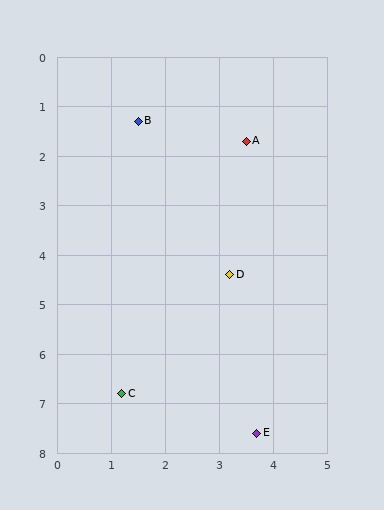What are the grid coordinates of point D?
Point D is at approximately (3.2, 4.4).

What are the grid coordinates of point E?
Point E is at approximately (3.7, 7.6).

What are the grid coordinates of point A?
Point A is at approximately (3.5, 1.7).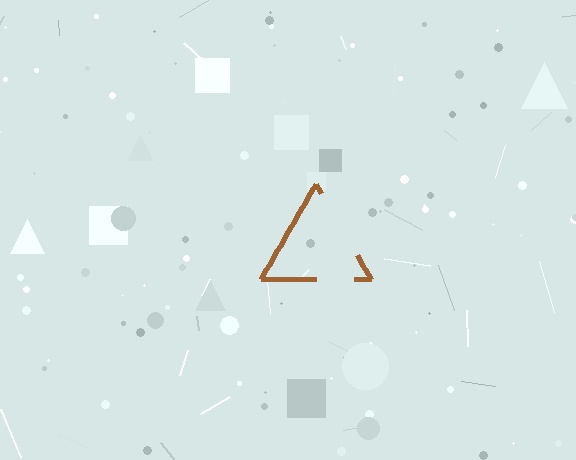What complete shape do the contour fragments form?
The contour fragments form a triangle.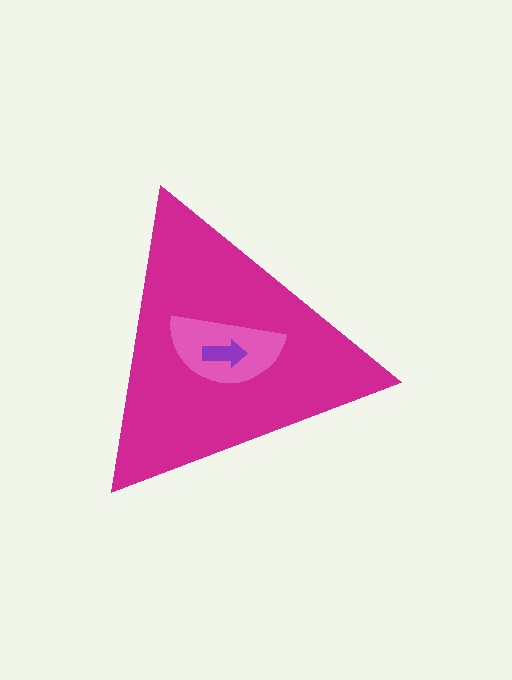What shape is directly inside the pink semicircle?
The purple arrow.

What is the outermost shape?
The magenta triangle.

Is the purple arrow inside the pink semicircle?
Yes.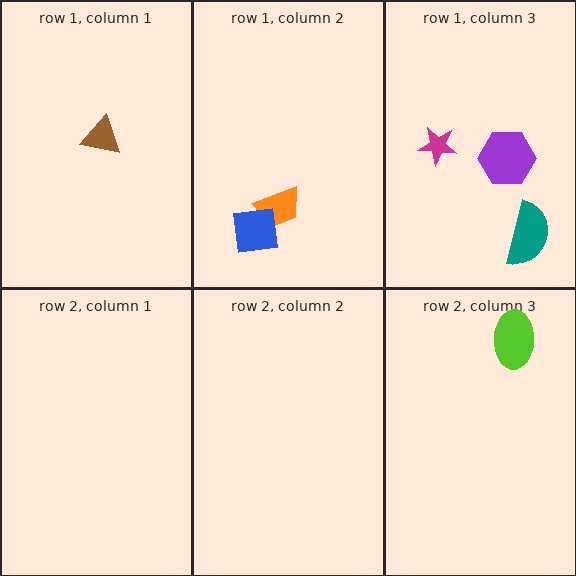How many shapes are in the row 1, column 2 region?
2.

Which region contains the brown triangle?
The row 1, column 1 region.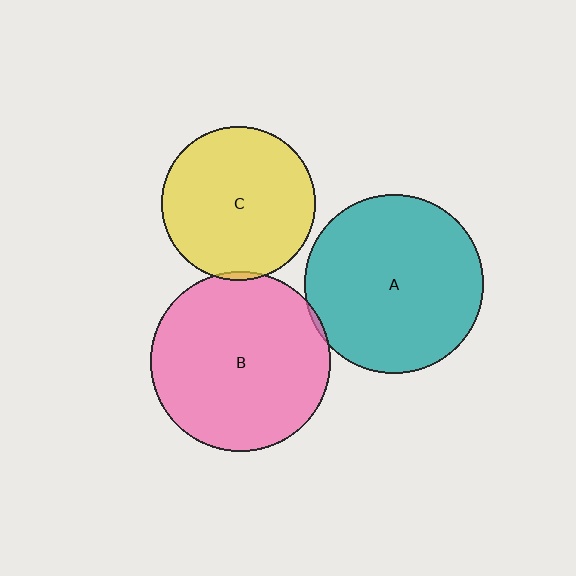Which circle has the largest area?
Circle B (pink).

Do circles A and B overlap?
Yes.